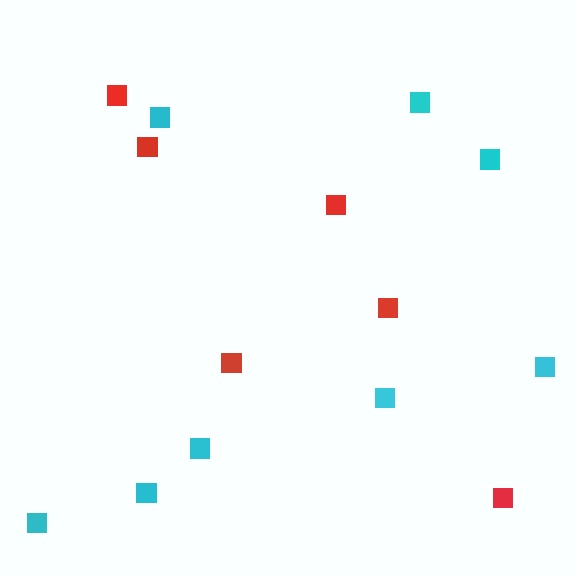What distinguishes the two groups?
There are 2 groups: one group of cyan squares (8) and one group of red squares (6).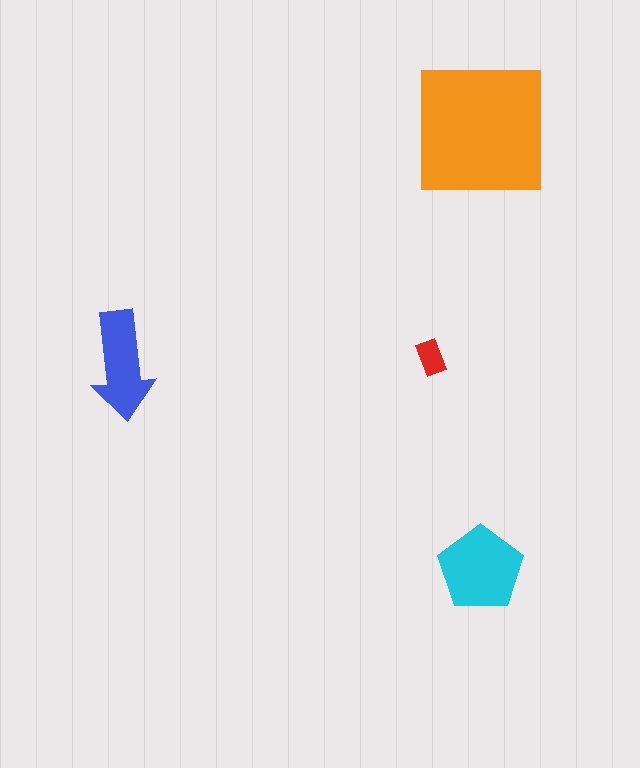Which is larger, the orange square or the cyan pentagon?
The orange square.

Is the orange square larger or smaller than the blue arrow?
Larger.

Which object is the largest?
The orange square.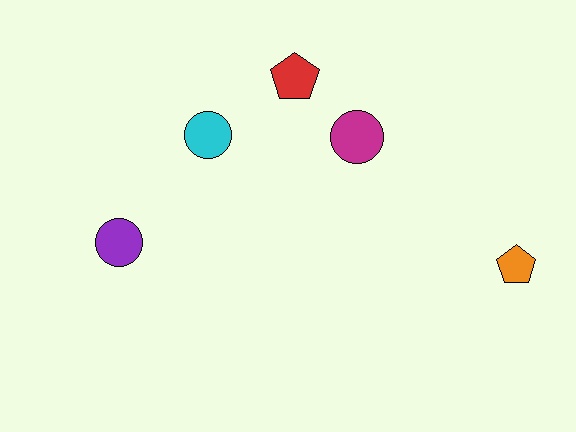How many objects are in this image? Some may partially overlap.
There are 5 objects.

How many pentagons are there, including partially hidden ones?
There are 2 pentagons.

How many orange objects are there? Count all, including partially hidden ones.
There is 1 orange object.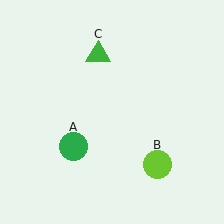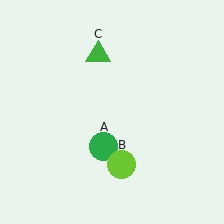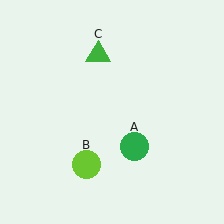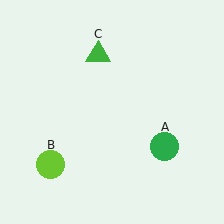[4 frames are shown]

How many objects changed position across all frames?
2 objects changed position: green circle (object A), lime circle (object B).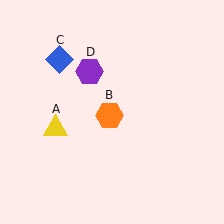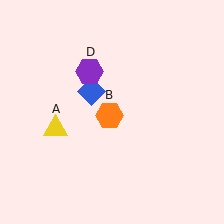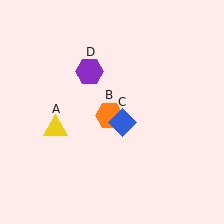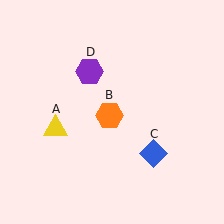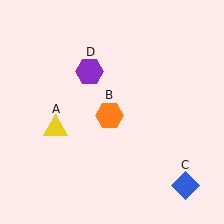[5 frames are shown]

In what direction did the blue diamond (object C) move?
The blue diamond (object C) moved down and to the right.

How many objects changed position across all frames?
1 object changed position: blue diamond (object C).